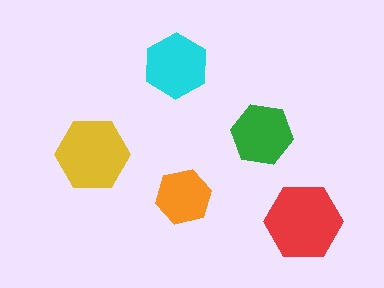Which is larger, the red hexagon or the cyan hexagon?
The red one.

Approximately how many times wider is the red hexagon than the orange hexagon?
About 1.5 times wider.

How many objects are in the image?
There are 5 objects in the image.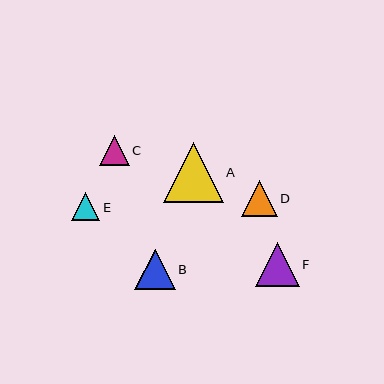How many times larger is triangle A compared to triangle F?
Triangle A is approximately 1.4 times the size of triangle F.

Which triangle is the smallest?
Triangle E is the smallest with a size of approximately 28 pixels.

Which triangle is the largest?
Triangle A is the largest with a size of approximately 59 pixels.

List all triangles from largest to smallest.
From largest to smallest: A, F, B, D, C, E.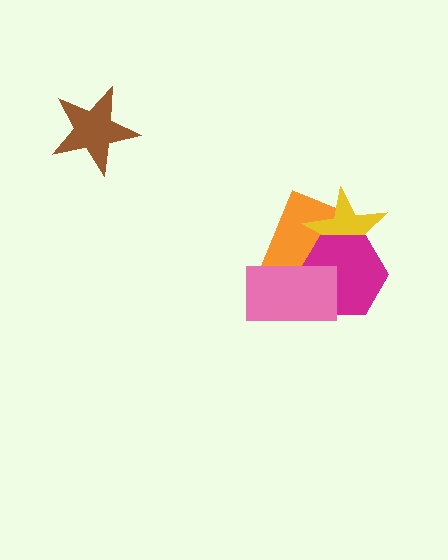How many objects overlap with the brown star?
0 objects overlap with the brown star.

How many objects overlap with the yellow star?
2 objects overlap with the yellow star.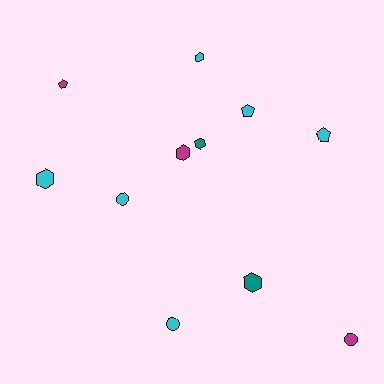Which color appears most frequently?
Cyan, with 6 objects.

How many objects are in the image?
There are 11 objects.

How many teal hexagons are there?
There are 2 teal hexagons.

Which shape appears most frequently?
Hexagon, with 5 objects.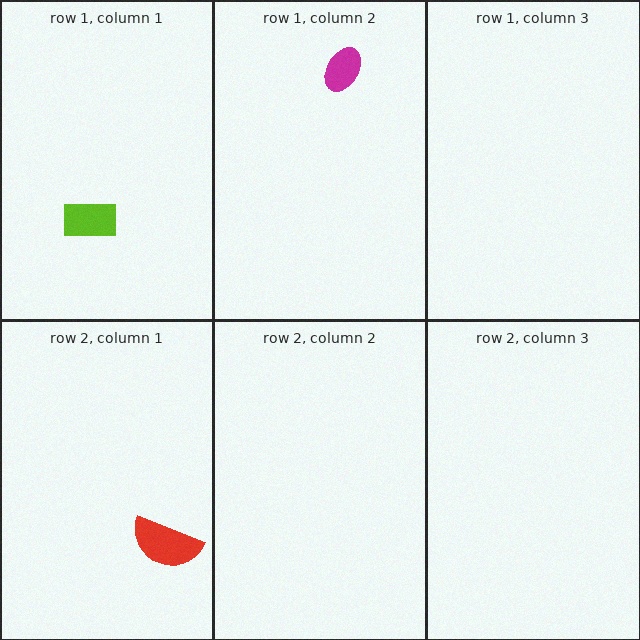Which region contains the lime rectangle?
The row 1, column 1 region.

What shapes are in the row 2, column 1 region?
The red semicircle.